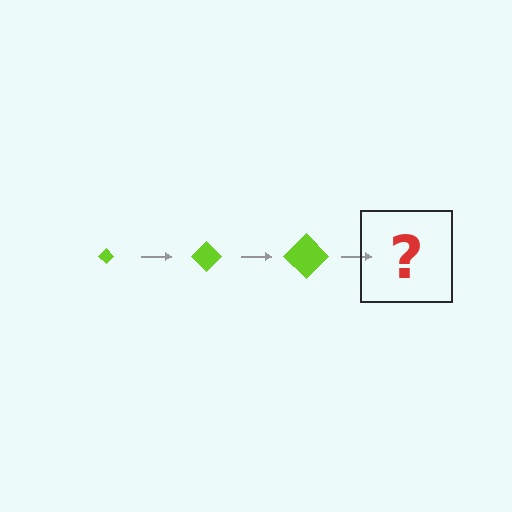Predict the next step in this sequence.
The next step is a lime diamond, larger than the previous one.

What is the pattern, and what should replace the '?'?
The pattern is that the diamond gets progressively larger each step. The '?' should be a lime diamond, larger than the previous one.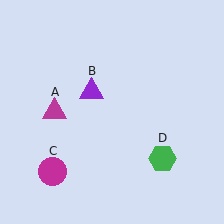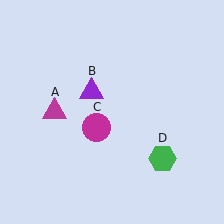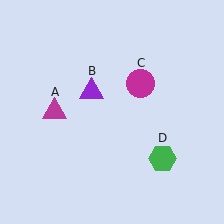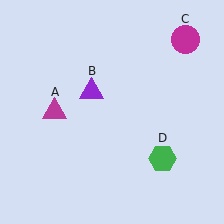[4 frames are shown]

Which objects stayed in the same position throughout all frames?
Magenta triangle (object A) and purple triangle (object B) and green hexagon (object D) remained stationary.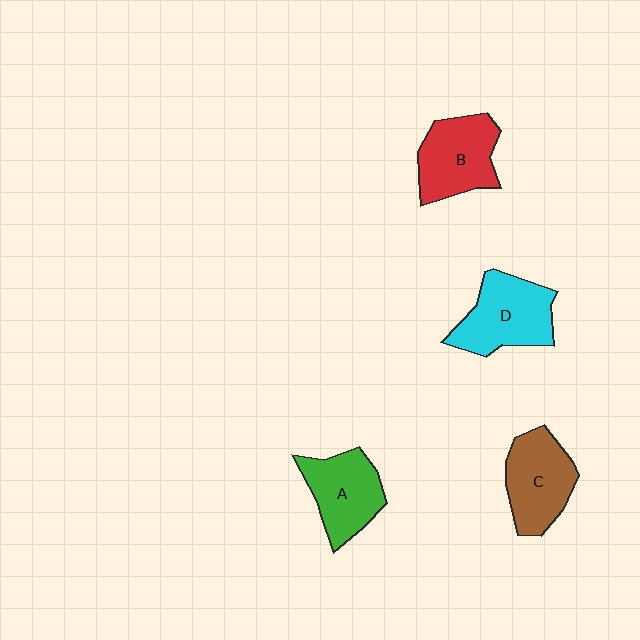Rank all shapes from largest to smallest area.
From largest to smallest: D (cyan), B (red), C (brown), A (green).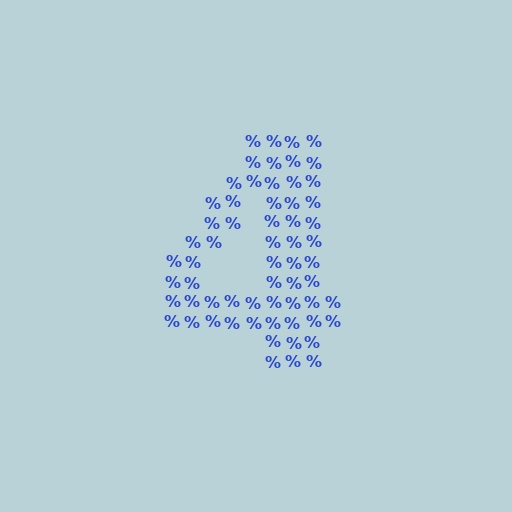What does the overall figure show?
The overall figure shows the digit 4.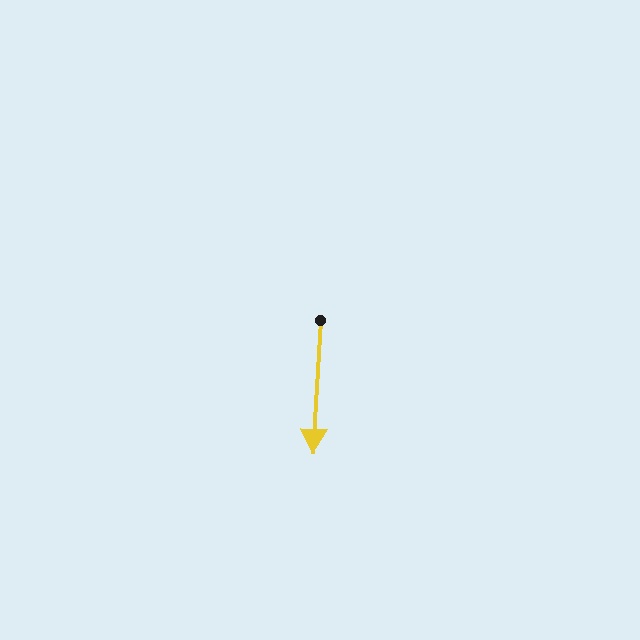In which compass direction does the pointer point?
South.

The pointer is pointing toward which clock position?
Roughly 6 o'clock.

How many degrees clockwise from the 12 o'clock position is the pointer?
Approximately 183 degrees.